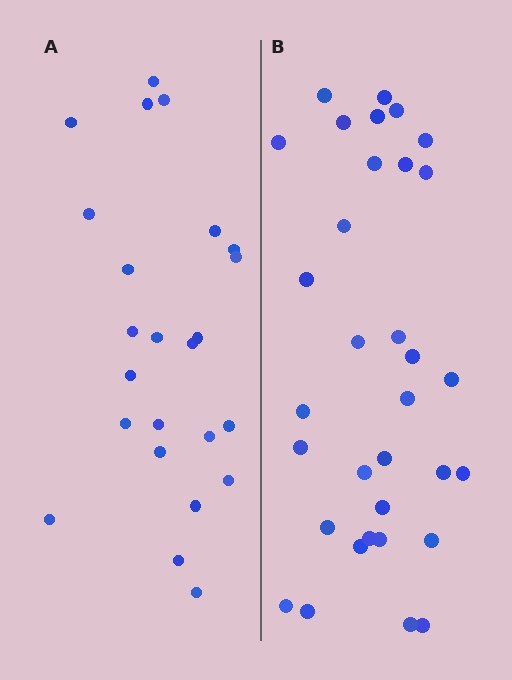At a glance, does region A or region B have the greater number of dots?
Region B (the right region) has more dots.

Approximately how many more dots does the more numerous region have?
Region B has roughly 8 or so more dots than region A.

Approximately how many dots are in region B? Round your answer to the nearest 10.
About 30 dots. (The exact count is 33, which rounds to 30.)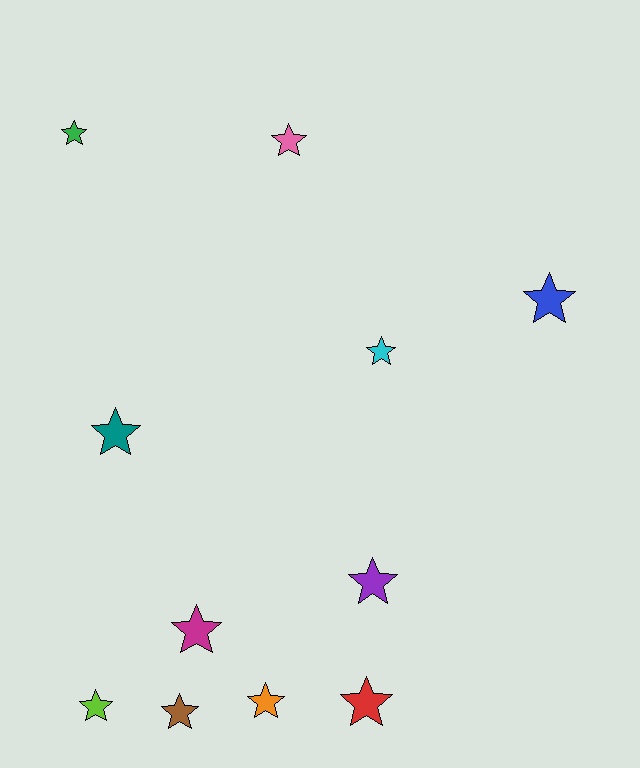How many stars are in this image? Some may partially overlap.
There are 11 stars.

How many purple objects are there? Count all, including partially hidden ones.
There is 1 purple object.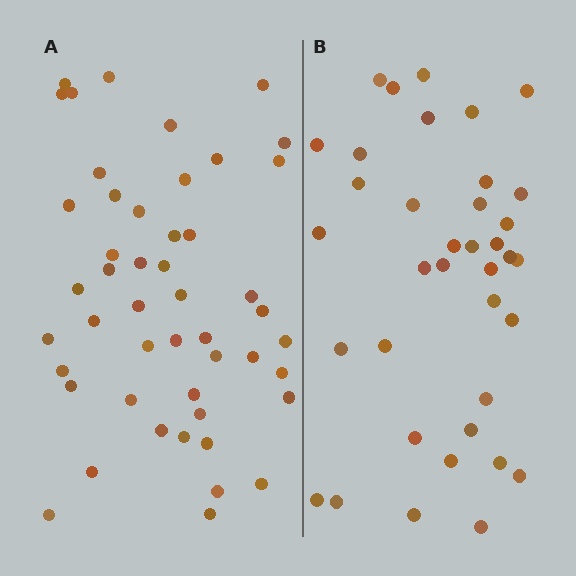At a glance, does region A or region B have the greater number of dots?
Region A (the left region) has more dots.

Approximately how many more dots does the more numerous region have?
Region A has roughly 12 or so more dots than region B.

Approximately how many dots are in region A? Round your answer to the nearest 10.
About 50 dots. (The exact count is 48, which rounds to 50.)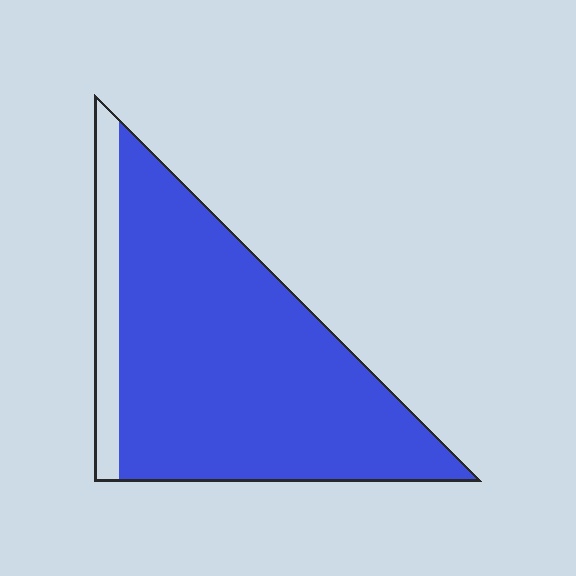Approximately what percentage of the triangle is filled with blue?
Approximately 90%.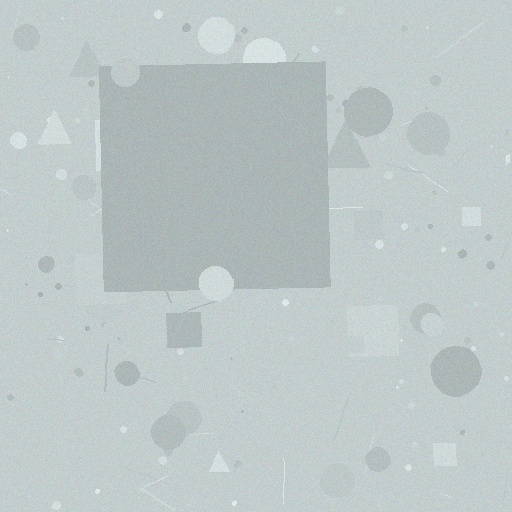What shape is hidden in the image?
A square is hidden in the image.